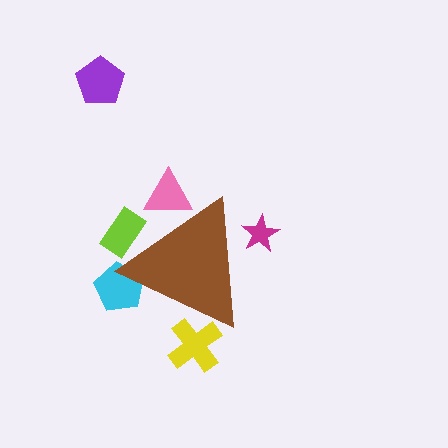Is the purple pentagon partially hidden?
No, the purple pentagon is fully visible.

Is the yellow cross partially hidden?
Yes, the yellow cross is partially hidden behind the brown triangle.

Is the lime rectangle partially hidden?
Yes, the lime rectangle is partially hidden behind the brown triangle.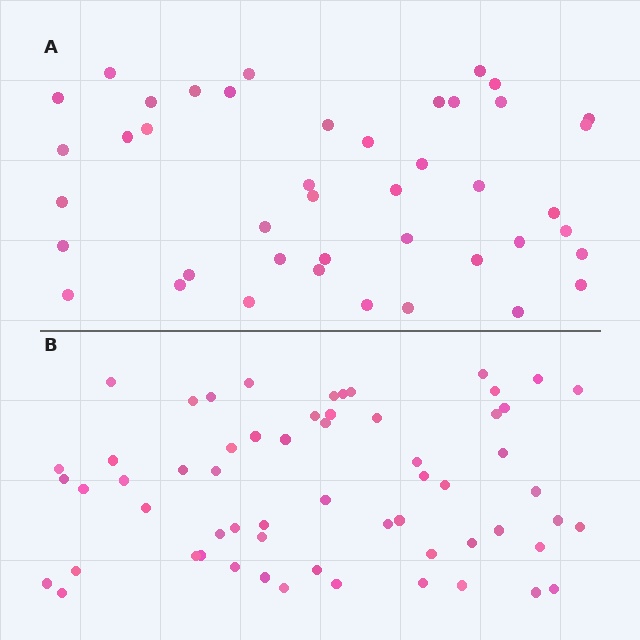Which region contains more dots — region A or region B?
Region B (the bottom region) has more dots.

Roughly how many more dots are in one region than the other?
Region B has approximately 15 more dots than region A.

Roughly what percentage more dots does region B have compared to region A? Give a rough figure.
About 40% more.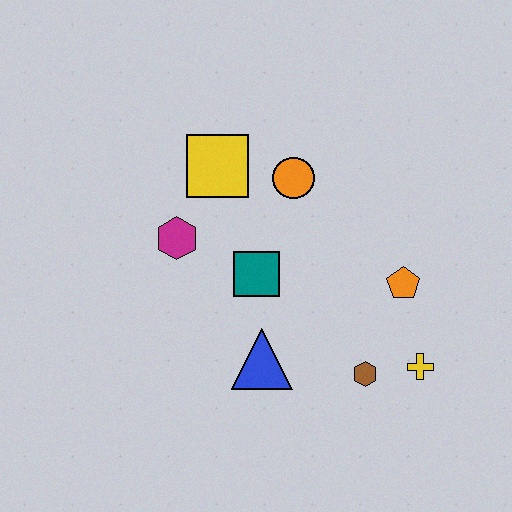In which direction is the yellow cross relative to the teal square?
The yellow cross is to the right of the teal square.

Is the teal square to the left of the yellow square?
No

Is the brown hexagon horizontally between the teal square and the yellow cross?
Yes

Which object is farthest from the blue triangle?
The yellow square is farthest from the blue triangle.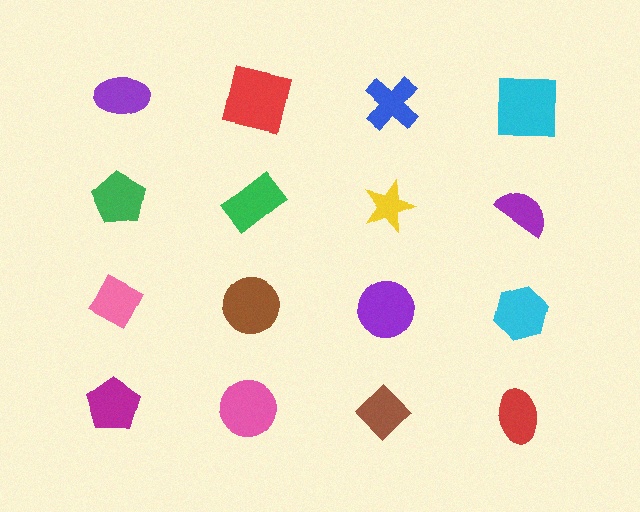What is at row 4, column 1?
A magenta pentagon.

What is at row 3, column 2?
A brown circle.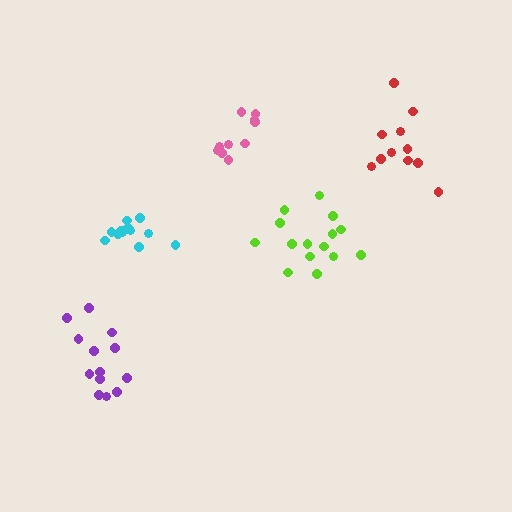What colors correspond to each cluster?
The clusters are colored: lime, purple, cyan, red, pink.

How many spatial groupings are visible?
There are 5 spatial groupings.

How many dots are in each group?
Group 1: 15 dots, Group 2: 13 dots, Group 3: 12 dots, Group 4: 11 dots, Group 5: 10 dots (61 total).